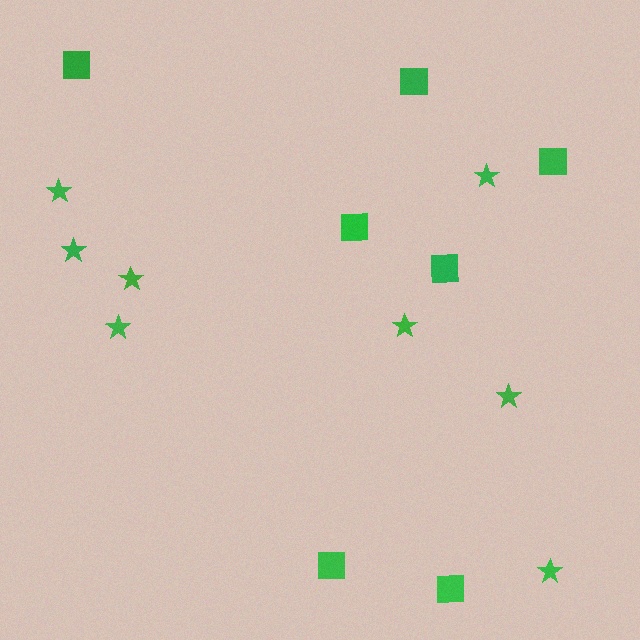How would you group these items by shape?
There are 2 groups: one group of stars (8) and one group of squares (7).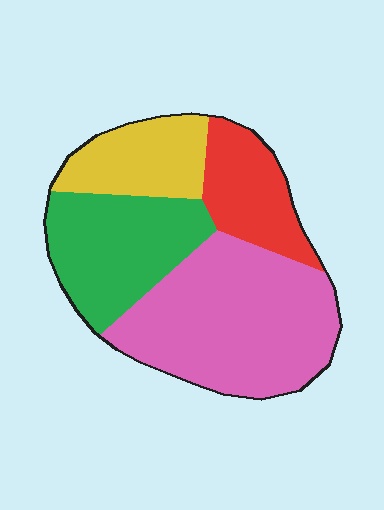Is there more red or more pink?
Pink.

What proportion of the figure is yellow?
Yellow covers 16% of the figure.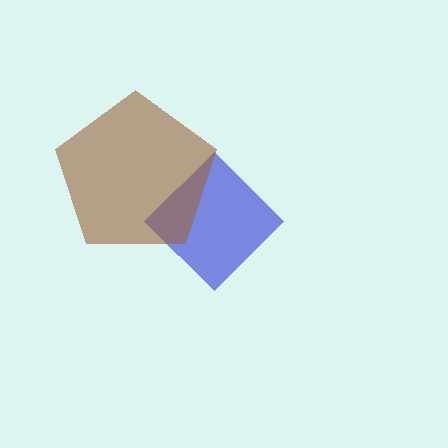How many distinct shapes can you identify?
There are 2 distinct shapes: a blue diamond, a brown pentagon.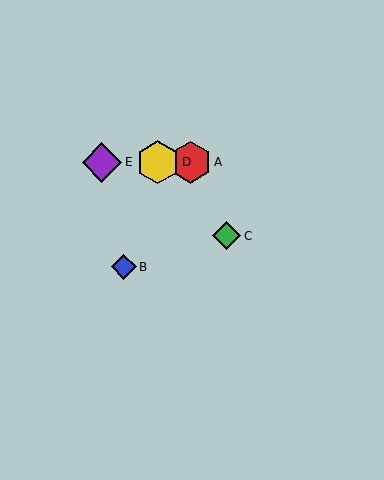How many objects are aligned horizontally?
3 objects (A, D, E) are aligned horizontally.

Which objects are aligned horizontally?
Objects A, D, E are aligned horizontally.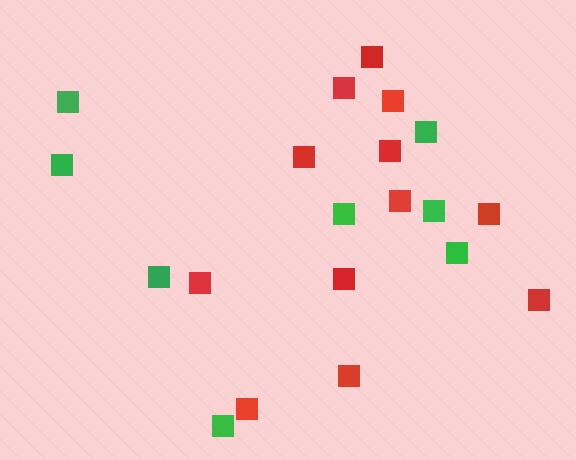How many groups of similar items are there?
There are 2 groups: one group of red squares (12) and one group of green squares (8).